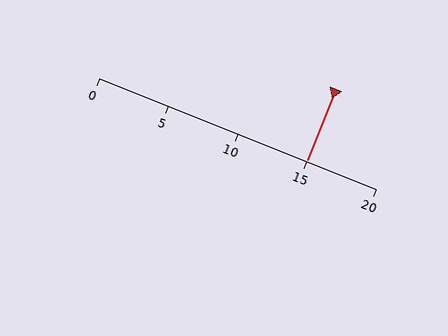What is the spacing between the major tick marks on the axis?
The major ticks are spaced 5 apart.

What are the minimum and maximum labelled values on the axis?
The axis runs from 0 to 20.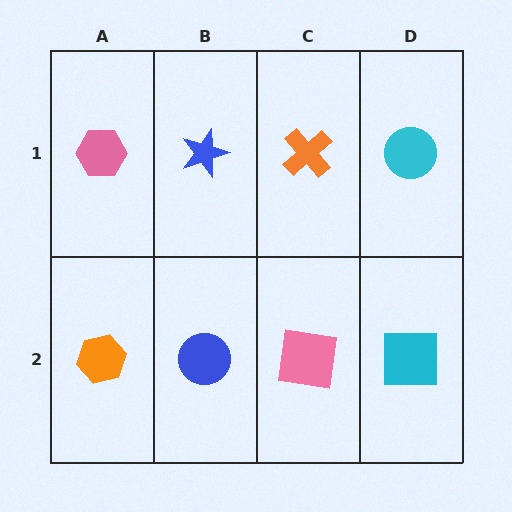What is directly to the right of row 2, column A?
A blue circle.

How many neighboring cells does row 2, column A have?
2.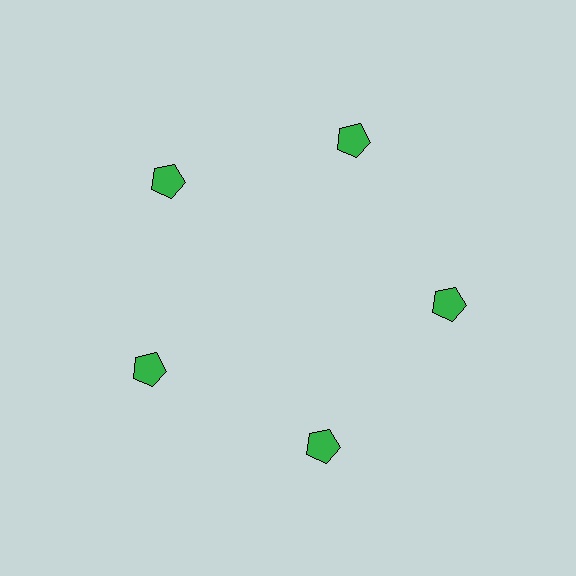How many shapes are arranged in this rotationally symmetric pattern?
There are 5 shapes, arranged in 5 groups of 1.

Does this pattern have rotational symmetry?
Yes, this pattern has 5-fold rotational symmetry. It looks the same after rotating 72 degrees around the center.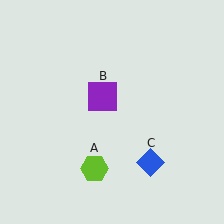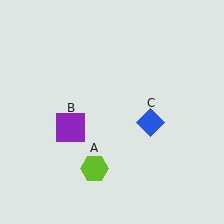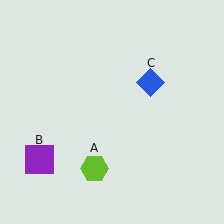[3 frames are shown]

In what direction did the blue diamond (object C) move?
The blue diamond (object C) moved up.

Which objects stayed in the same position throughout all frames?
Lime hexagon (object A) remained stationary.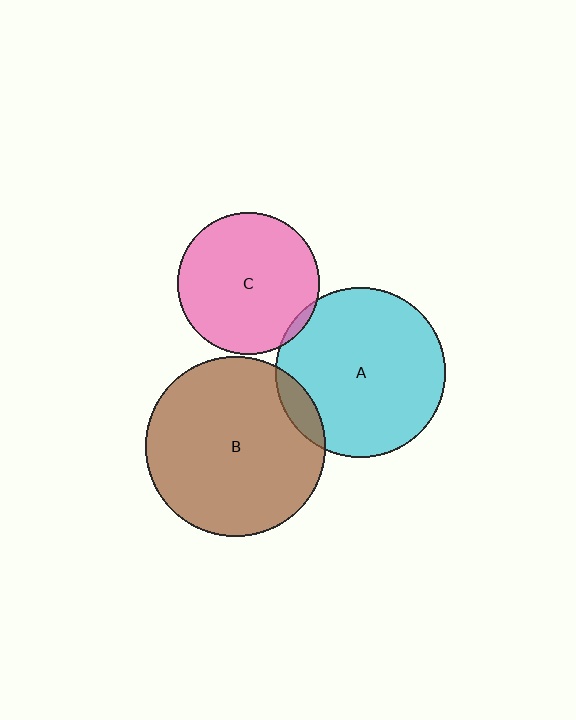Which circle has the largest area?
Circle B (brown).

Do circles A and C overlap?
Yes.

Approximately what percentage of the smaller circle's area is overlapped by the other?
Approximately 5%.